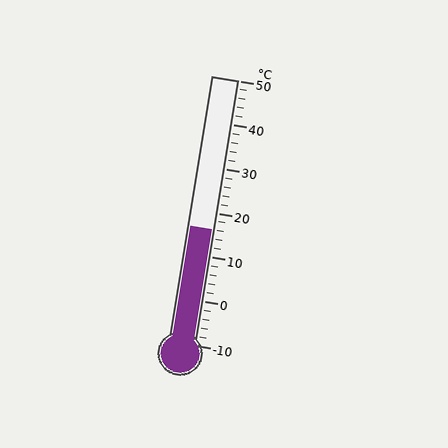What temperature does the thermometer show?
The thermometer shows approximately 16°C.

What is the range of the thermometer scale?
The thermometer scale ranges from -10°C to 50°C.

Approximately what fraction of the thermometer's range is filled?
The thermometer is filled to approximately 45% of its range.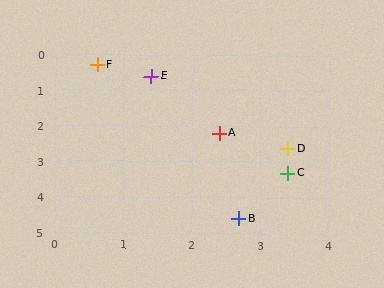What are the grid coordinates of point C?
Point C is at approximately (3.4, 3.3).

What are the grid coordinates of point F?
Point F is at approximately (0.6, 0.3).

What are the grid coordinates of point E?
Point E is at approximately (1.4, 0.6).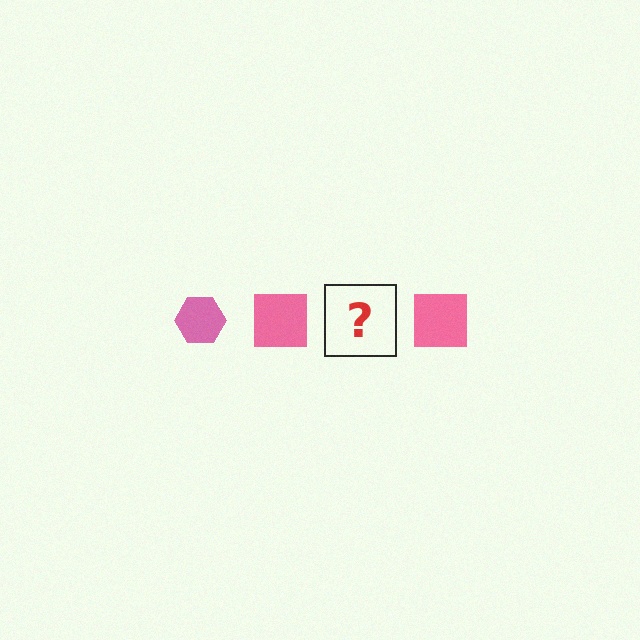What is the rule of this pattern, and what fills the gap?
The rule is that the pattern cycles through hexagon, square shapes in pink. The gap should be filled with a pink hexagon.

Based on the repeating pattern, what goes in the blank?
The blank should be a pink hexagon.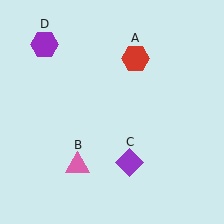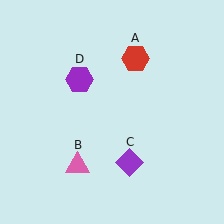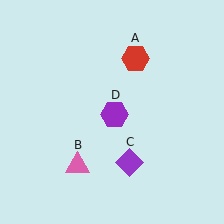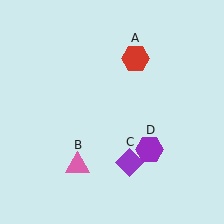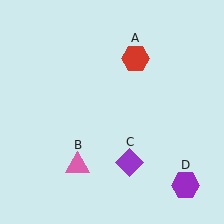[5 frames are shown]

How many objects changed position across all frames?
1 object changed position: purple hexagon (object D).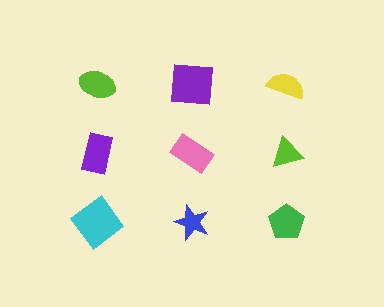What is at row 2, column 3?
A lime triangle.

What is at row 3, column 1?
A cyan diamond.